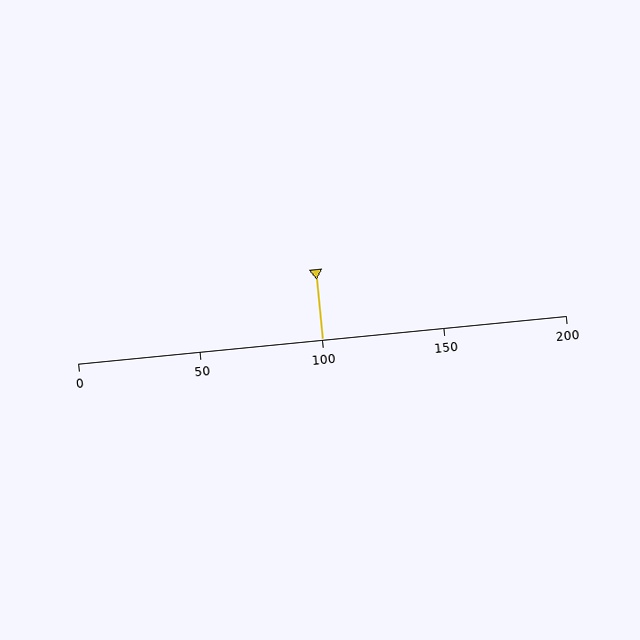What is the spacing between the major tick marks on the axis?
The major ticks are spaced 50 apart.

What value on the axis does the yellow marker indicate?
The marker indicates approximately 100.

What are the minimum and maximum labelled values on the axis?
The axis runs from 0 to 200.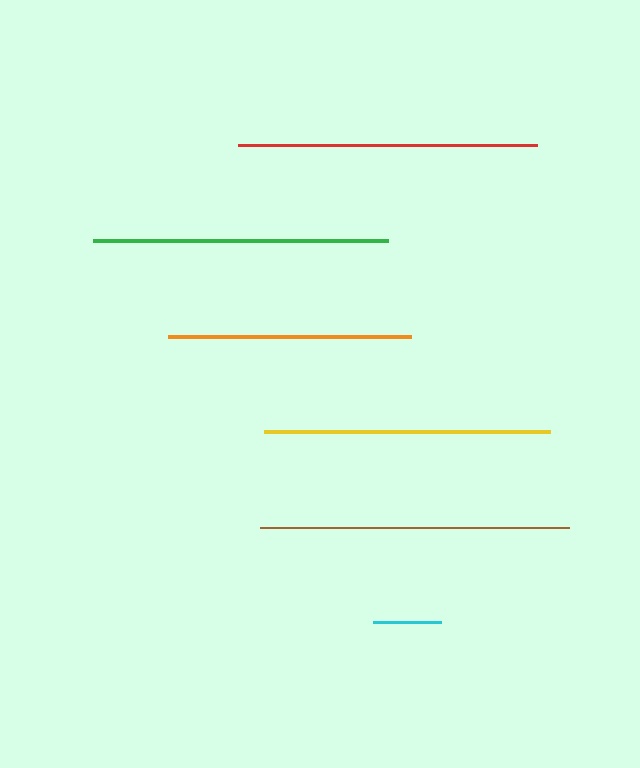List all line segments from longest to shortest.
From longest to shortest: brown, red, green, yellow, orange, cyan.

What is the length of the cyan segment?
The cyan segment is approximately 68 pixels long.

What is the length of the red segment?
The red segment is approximately 300 pixels long.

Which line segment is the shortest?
The cyan line is the shortest at approximately 68 pixels.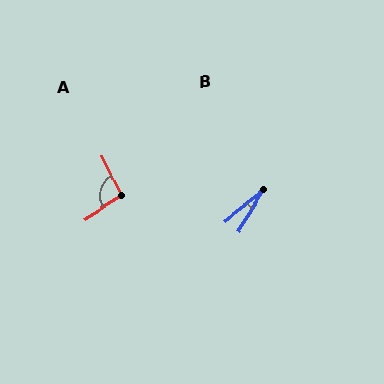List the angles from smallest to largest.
B (20°), A (97°).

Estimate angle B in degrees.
Approximately 20 degrees.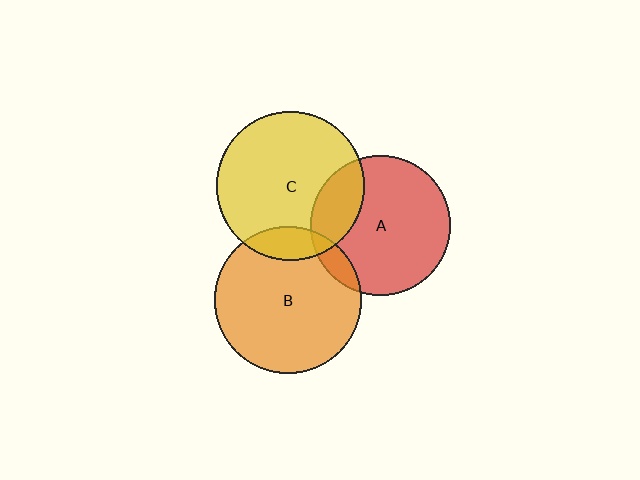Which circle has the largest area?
Circle C (yellow).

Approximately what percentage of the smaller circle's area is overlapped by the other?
Approximately 15%.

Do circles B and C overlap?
Yes.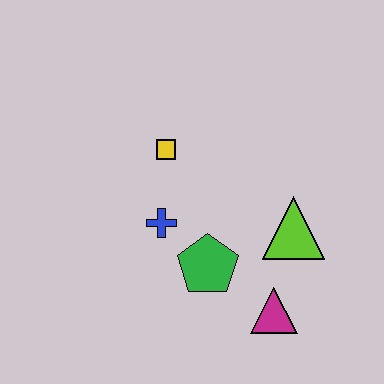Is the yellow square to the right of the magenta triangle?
No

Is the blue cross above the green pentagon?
Yes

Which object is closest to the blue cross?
The green pentagon is closest to the blue cross.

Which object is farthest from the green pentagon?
The yellow square is farthest from the green pentagon.